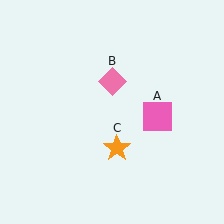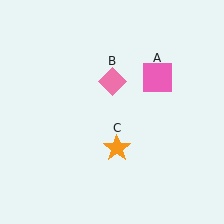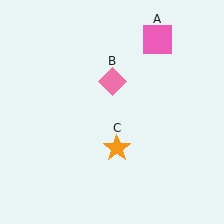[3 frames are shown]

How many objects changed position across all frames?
1 object changed position: pink square (object A).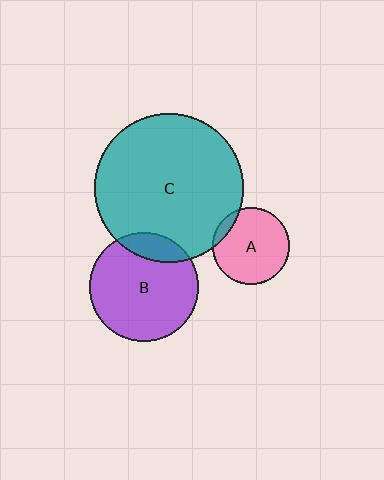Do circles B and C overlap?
Yes.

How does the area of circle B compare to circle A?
Approximately 2.0 times.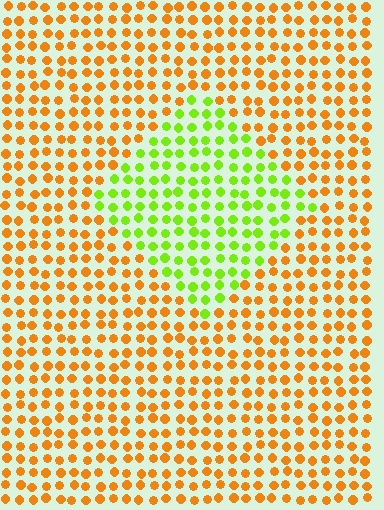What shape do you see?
I see a diamond.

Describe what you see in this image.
The image is filled with small orange elements in a uniform arrangement. A diamond-shaped region is visible where the elements are tinted to a slightly different hue, forming a subtle color boundary.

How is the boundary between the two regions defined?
The boundary is defined purely by a slight shift in hue (about 61 degrees). Spacing, size, and orientation are identical on both sides.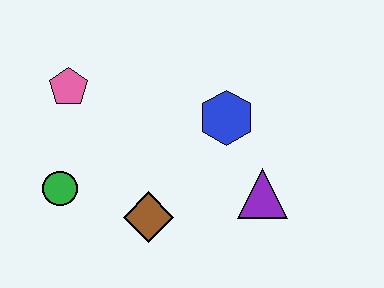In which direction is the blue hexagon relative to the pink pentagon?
The blue hexagon is to the right of the pink pentagon.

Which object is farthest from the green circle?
The purple triangle is farthest from the green circle.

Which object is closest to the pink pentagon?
The green circle is closest to the pink pentagon.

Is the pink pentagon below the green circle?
No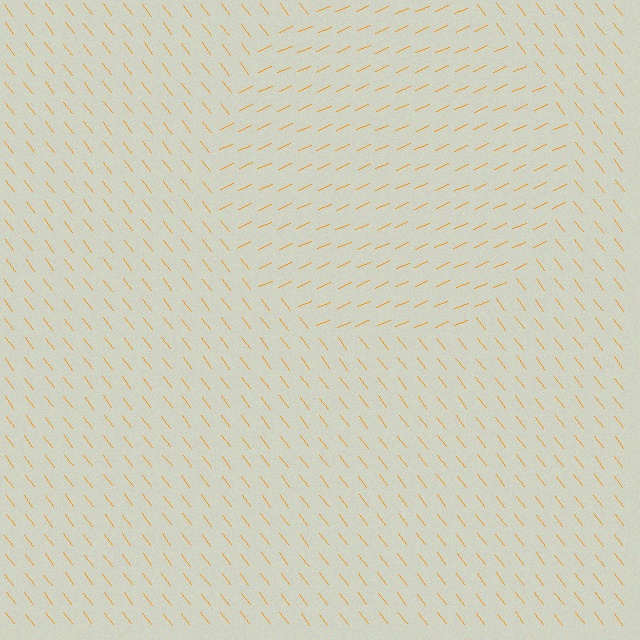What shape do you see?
I see a circle.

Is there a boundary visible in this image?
Yes, there is a texture boundary formed by a change in line orientation.